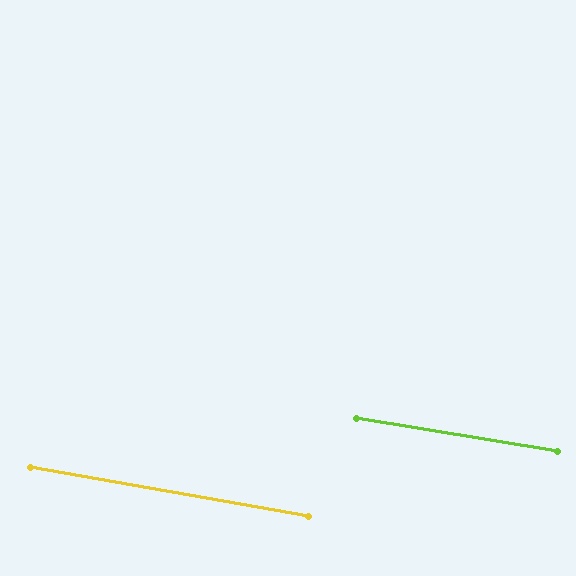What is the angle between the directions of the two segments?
Approximately 0 degrees.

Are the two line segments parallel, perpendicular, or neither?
Parallel — their directions differ by only 0.5°.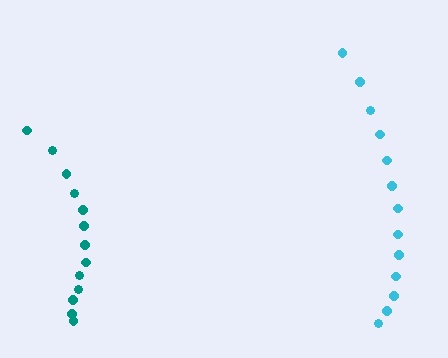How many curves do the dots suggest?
There are 2 distinct paths.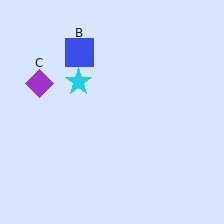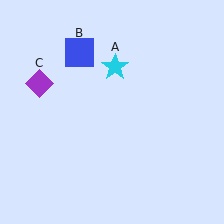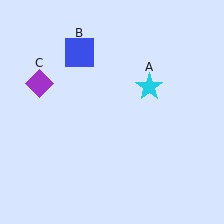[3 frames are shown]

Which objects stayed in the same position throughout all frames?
Blue square (object B) and purple diamond (object C) remained stationary.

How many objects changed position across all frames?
1 object changed position: cyan star (object A).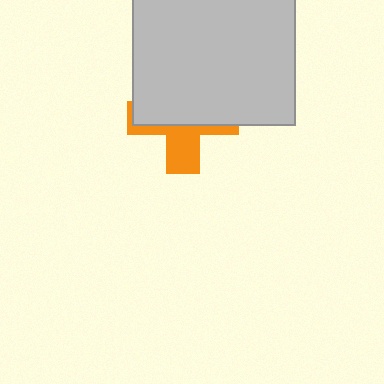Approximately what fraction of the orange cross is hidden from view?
Roughly 61% of the orange cross is hidden behind the light gray rectangle.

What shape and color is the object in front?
The object in front is a light gray rectangle.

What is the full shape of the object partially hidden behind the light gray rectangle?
The partially hidden object is an orange cross.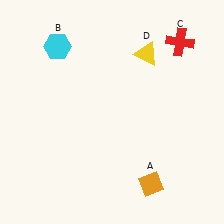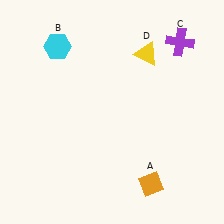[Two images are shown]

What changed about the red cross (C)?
In Image 1, C is red. In Image 2, it changed to purple.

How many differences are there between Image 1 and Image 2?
There is 1 difference between the two images.